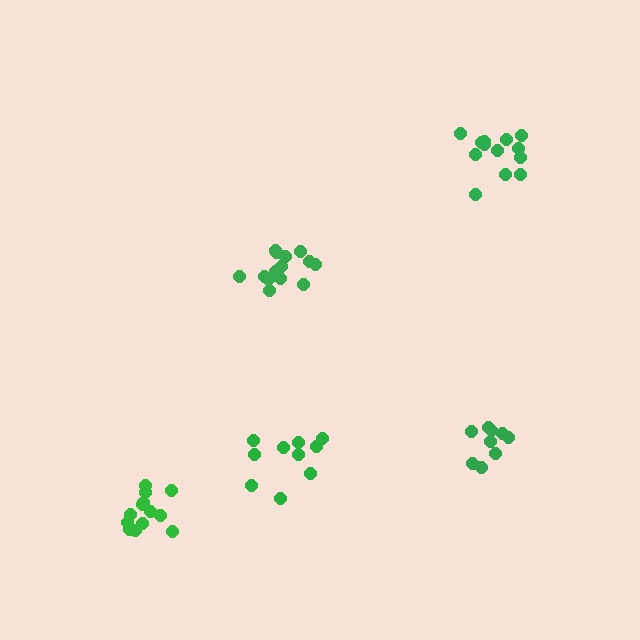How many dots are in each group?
Group 1: 14 dots, Group 2: 13 dots, Group 3: 13 dots, Group 4: 9 dots, Group 5: 10 dots (59 total).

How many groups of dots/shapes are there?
There are 5 groups.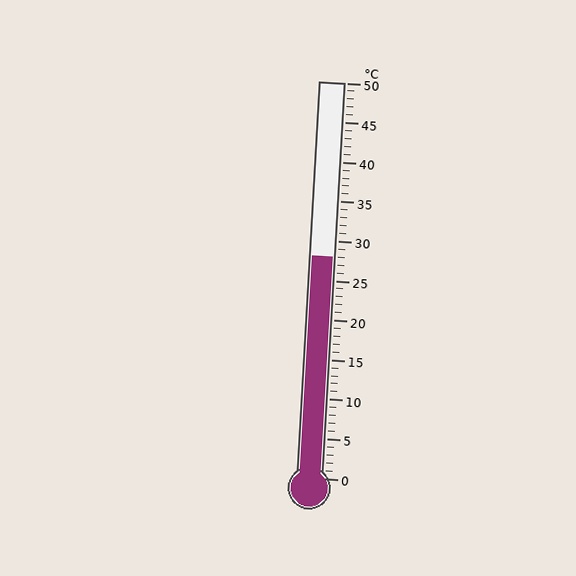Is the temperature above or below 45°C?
The temperature is below 45°C.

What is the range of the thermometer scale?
The thermometer scale ranges from 0°C to 50°C.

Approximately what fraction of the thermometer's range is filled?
The thermometer is filled to approximately 55% of its range.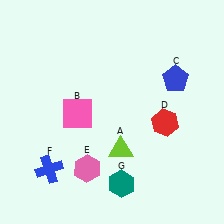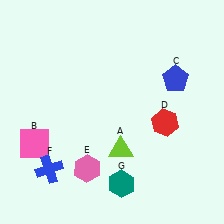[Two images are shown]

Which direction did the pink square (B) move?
The pink square (B) moved left.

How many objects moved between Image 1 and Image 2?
1 object moved between the two images.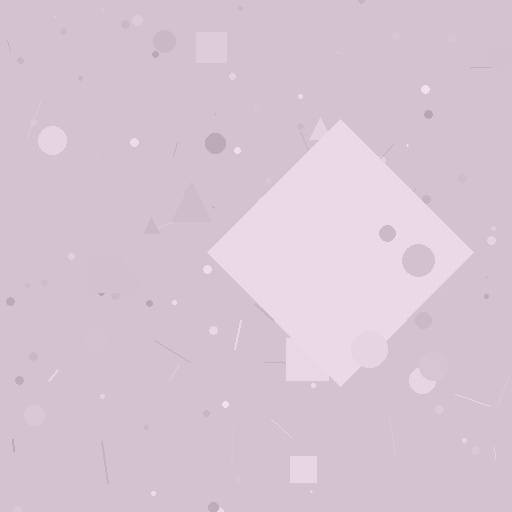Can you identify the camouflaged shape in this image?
The camouflaged shape is a diamond.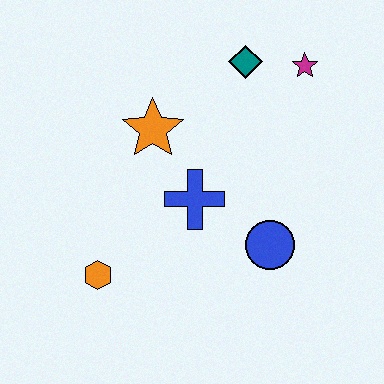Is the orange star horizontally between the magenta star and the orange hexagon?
Yes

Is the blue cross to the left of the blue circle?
Yes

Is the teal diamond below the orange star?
No